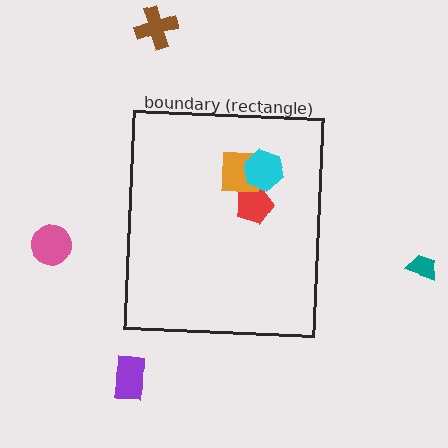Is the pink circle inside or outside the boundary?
Outside.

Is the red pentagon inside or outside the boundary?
Inside.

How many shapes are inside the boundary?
3 inside, 4 outside.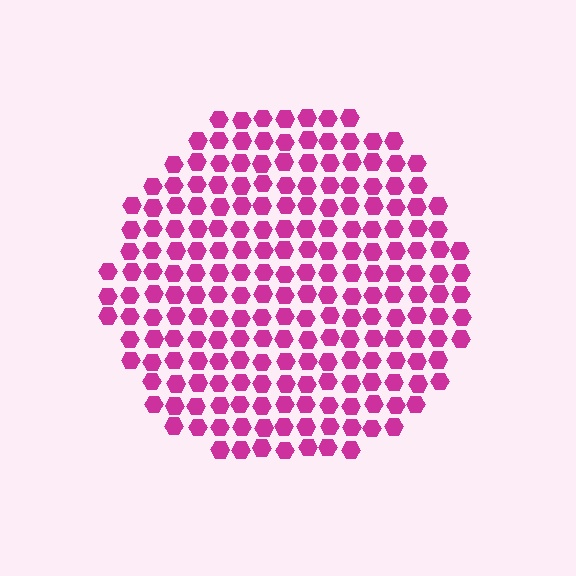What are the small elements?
The small elements are hexagons.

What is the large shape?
The large shape is a circle.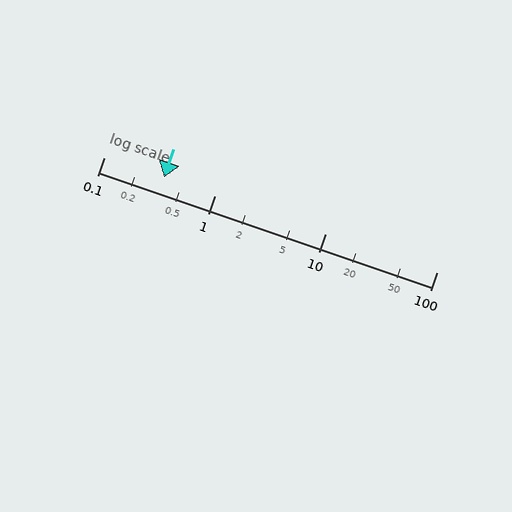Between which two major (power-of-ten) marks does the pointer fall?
The pointer is between 0.1 and 1.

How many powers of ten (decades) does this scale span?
The scale spans 3 decades, from 0.1 to 100.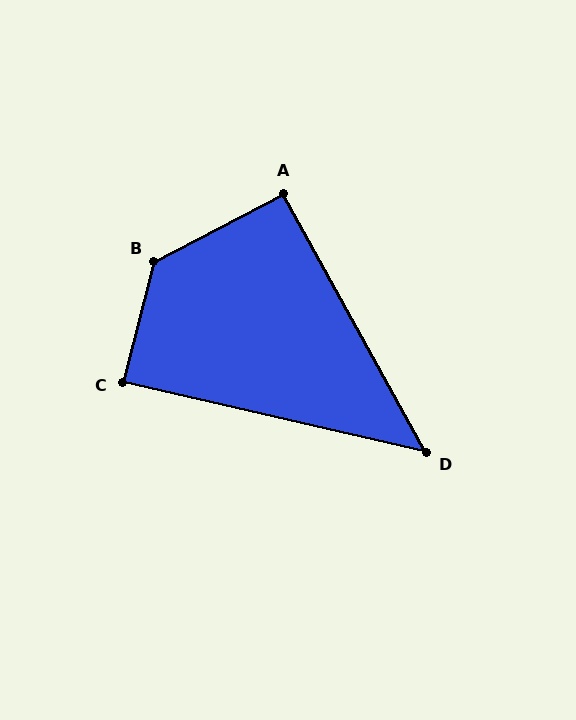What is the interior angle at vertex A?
Approximately 91 degrees (approximately right).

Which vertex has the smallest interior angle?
D, at approximately 48 degrees.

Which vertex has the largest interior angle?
B, at approximately 132 degrees.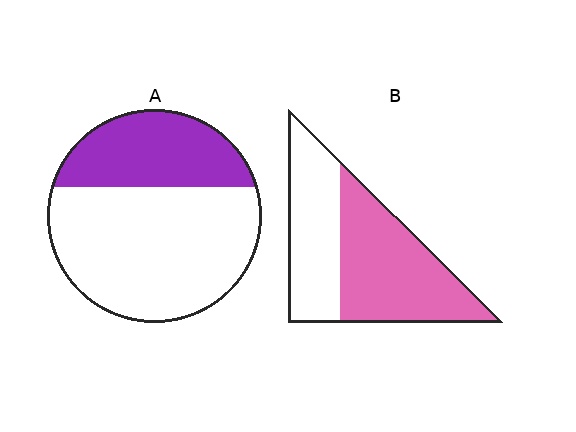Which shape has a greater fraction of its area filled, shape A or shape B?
Shape B.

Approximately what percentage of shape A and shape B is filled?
A is approximately 35% and B is approximately 60%.